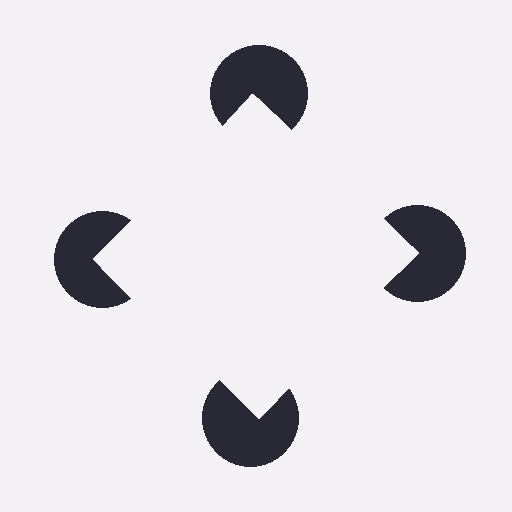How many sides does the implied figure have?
4 sides.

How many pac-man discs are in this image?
There are 4 — one at each vertex of the illusory square.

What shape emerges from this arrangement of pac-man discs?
An illusory square — its edges are inferred from the aligned wedge cuts in the pac-man discs, not physically drawn.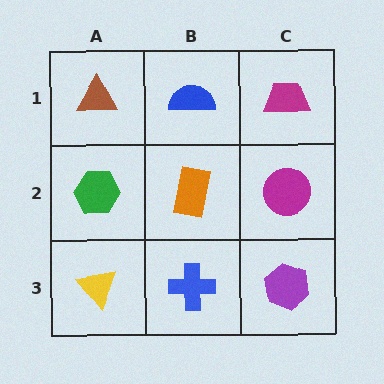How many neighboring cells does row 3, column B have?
3.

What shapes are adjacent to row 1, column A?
A green hexagon (row 2, column A), a blue semicircle (row 1, column B).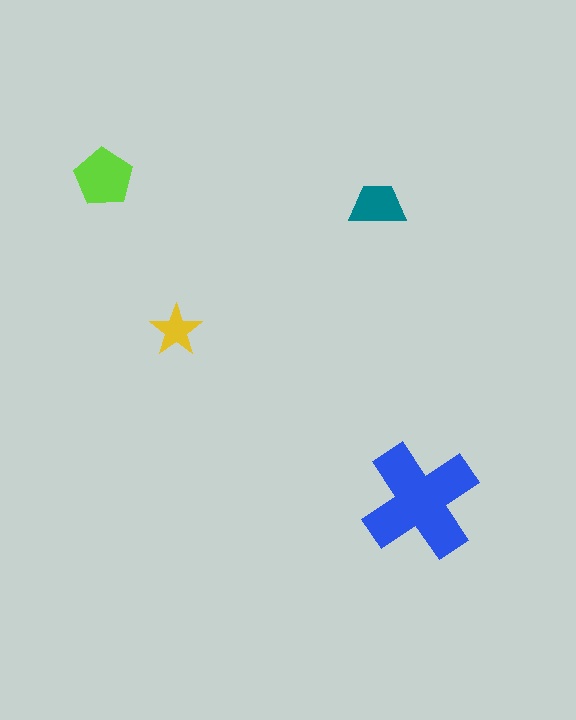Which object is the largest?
The blue cross.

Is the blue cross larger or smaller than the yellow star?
Larger.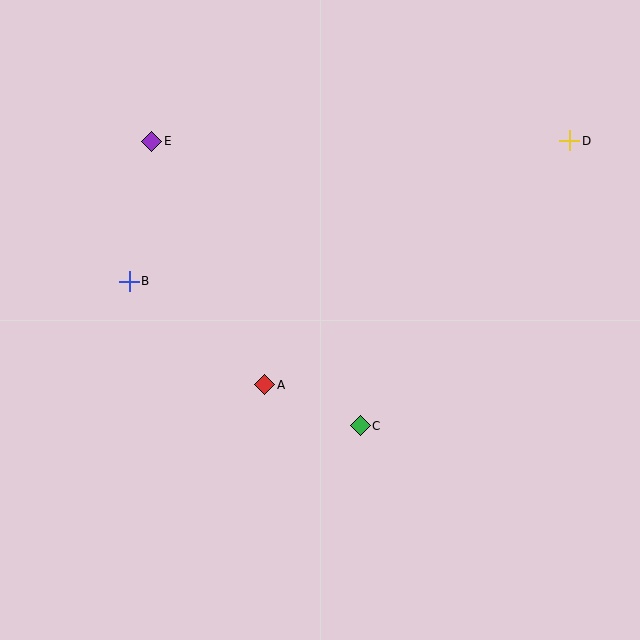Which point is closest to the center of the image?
Point A at (265, 385) is closest to the center.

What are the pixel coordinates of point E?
Point E is at (152, 141).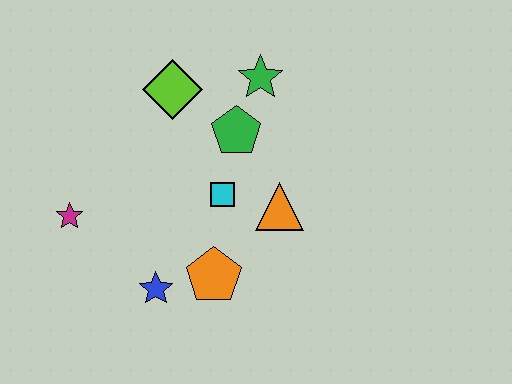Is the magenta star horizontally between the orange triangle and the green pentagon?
No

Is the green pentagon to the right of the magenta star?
Yes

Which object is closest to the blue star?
The orange pentagon is closest to the blue star.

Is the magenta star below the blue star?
No